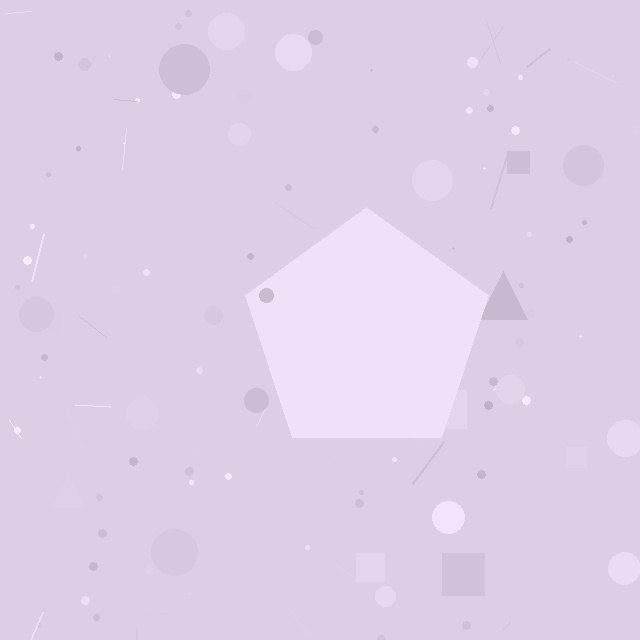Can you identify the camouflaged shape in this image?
The camouflaged shape is a pentagon.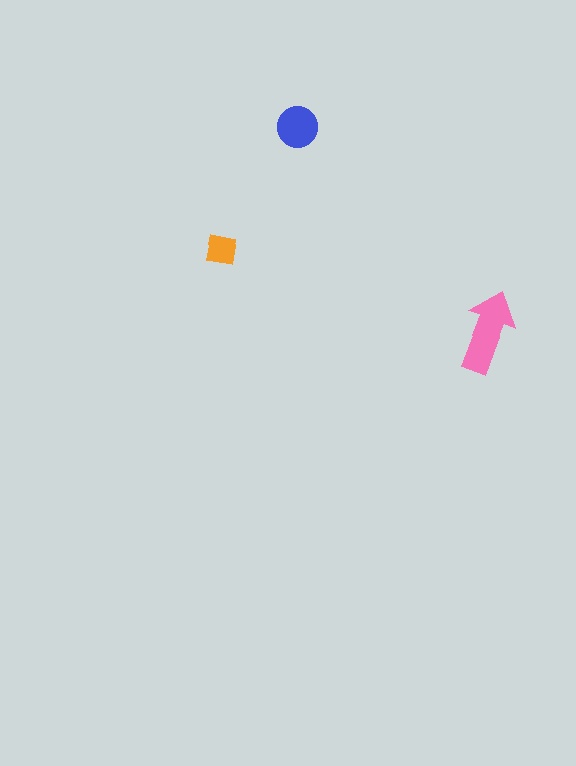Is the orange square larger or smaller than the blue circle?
Smaller.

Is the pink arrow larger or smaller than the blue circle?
Larger.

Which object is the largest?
The pink arrow.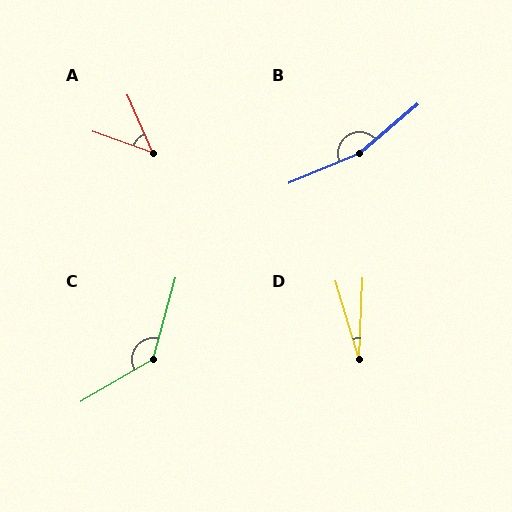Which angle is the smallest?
D, at approximately 20 degrees.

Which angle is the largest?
B, at approximately 162 degrees.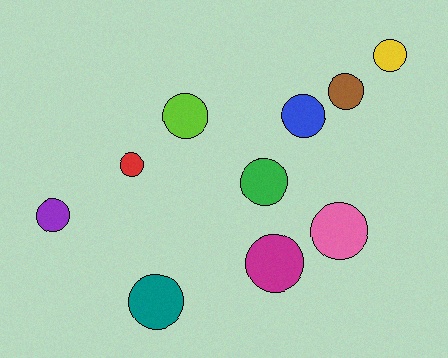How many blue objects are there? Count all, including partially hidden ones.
There is 1 blue object.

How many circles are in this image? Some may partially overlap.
There are 10 circles.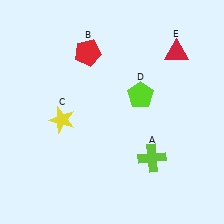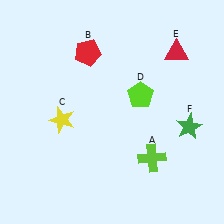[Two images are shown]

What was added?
A green star (F) was added in Image 2.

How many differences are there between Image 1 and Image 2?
There is 1 difference between the two images.